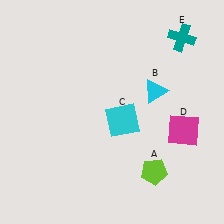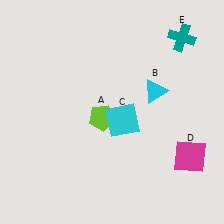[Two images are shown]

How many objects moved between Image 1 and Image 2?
2 objects moved between the two images.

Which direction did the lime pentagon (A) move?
The lime pentagon (A) moved up.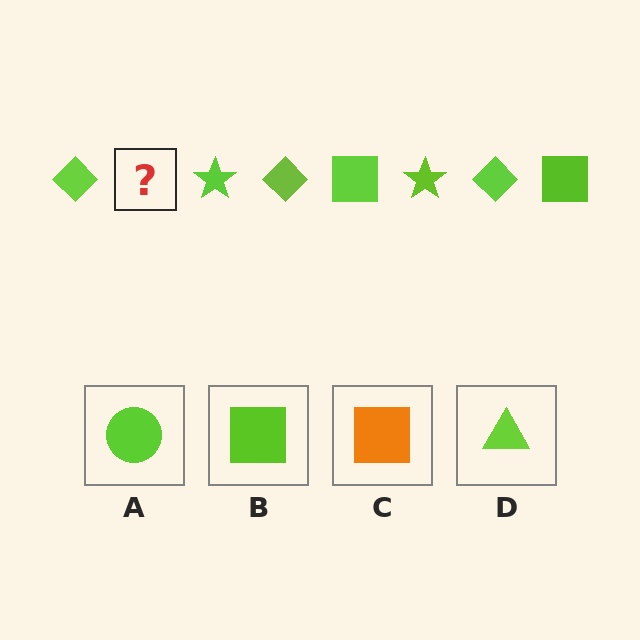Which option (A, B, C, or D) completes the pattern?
B.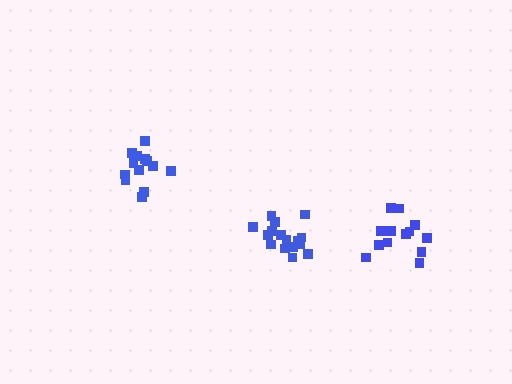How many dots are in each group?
Group 1: 16 dots, Group 2: 13 dots, Group 3: 14 dots (43 total).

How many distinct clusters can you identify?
There are 3 distinct clusters.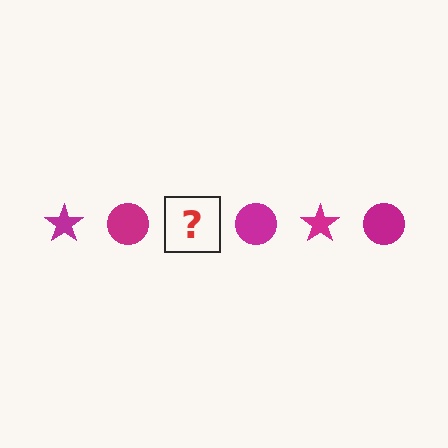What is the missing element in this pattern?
The missing element is a magenta star.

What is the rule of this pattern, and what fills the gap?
The rule is that the pattern cycles through star, circle shapes in magenta. The gap should be filled with a magenta star.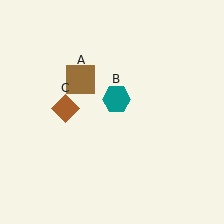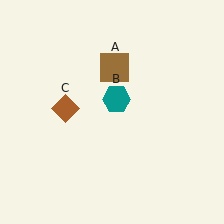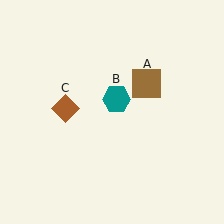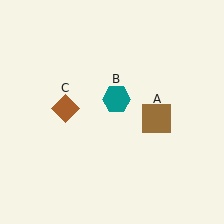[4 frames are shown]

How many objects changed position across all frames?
1 object changed position: brown square (object A).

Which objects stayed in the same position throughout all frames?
Teal hexagon (object B) and brown diamond (object C) remained stationary.